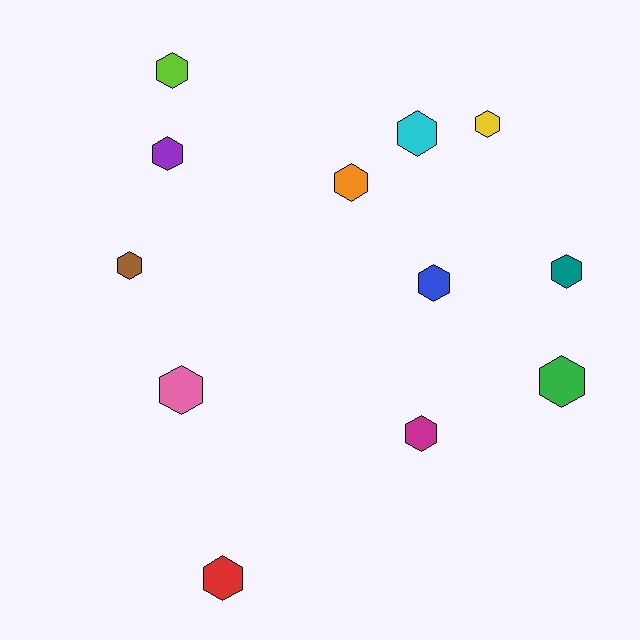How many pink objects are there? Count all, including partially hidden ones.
There is 1 pink object.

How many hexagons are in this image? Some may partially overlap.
There are 12 hexagons.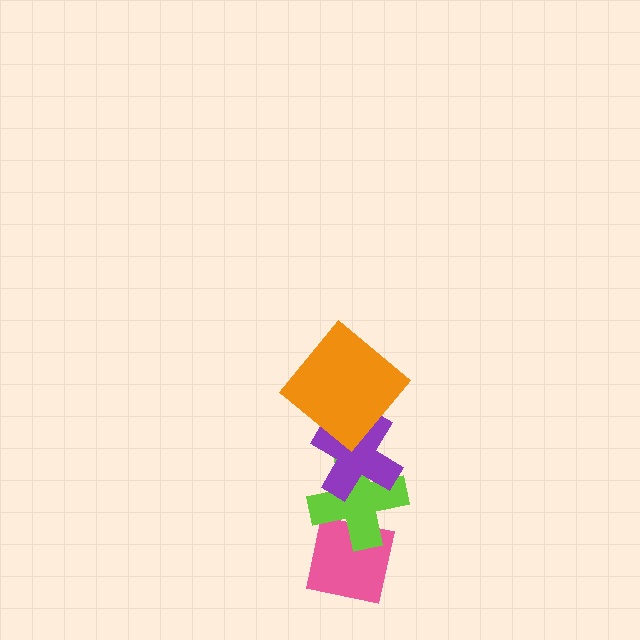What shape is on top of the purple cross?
The orange diamond is on top of the purple cross.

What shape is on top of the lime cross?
The purple cross is on top of the lime cross.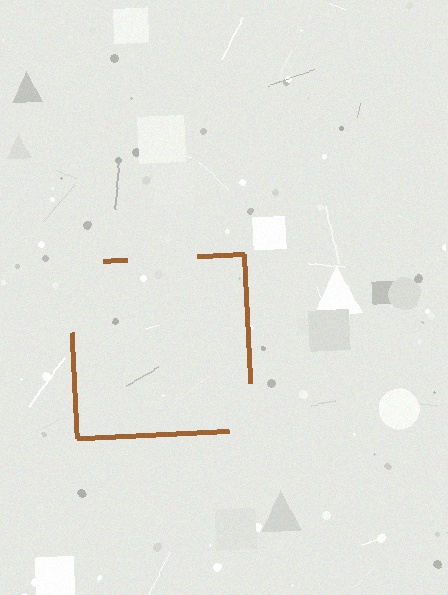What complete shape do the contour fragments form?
The contour fragments form a square.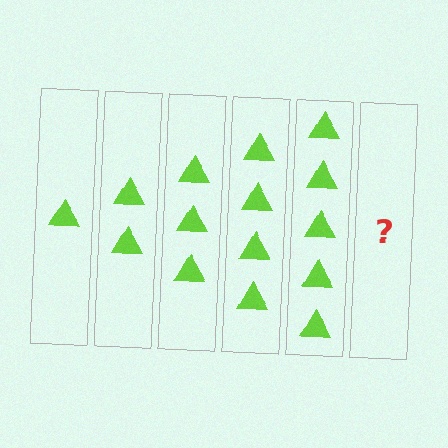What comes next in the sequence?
The next element should be 6 triangles.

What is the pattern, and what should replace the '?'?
The pattern is that each step adds one more triangle. The '?' should be 6 triangles.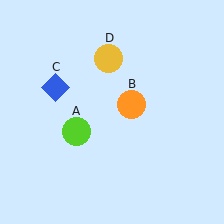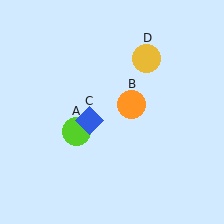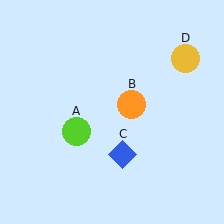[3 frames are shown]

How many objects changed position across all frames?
2 objects changed position: blue diamond (object C), yellow circle (object D).